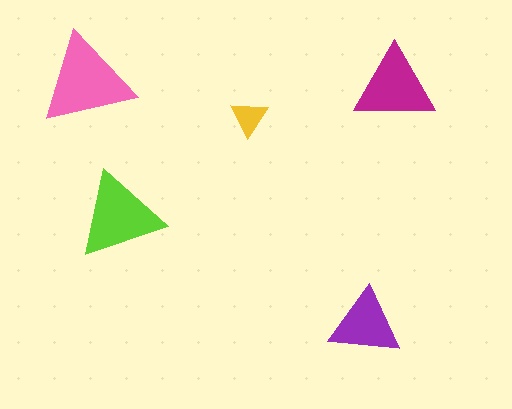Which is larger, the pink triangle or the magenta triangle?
The pink one.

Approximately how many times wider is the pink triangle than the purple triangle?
About 1.5 times wider.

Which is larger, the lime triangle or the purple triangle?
The lime one.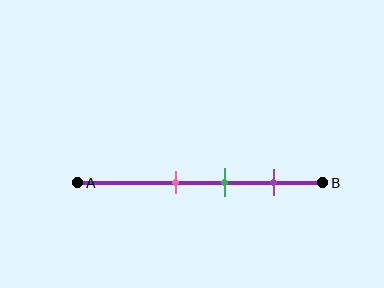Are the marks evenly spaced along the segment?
Yes, the marks are approximately evenly spaced.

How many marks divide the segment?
There are 3 marks dividing the segment.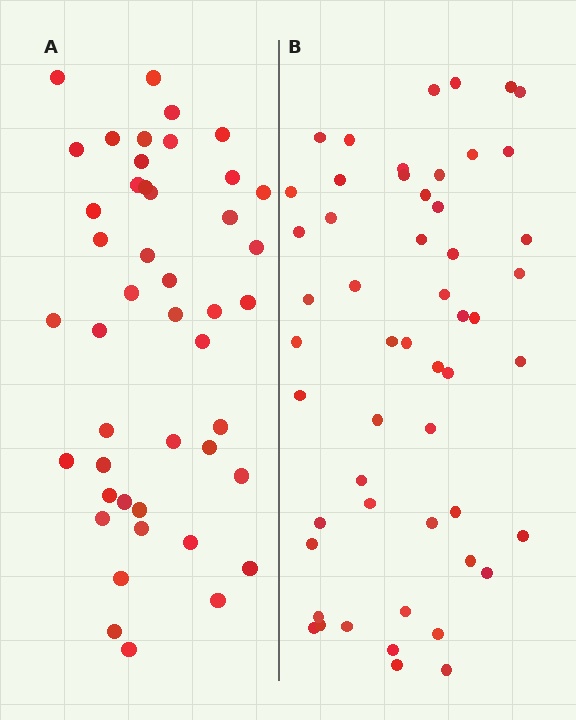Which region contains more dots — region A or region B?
Region B (the right region) has more dots.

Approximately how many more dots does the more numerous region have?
Region B has roughly 8 or so more dots than region A.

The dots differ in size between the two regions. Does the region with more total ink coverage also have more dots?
No. Region A has more total ink coverage because its dots are larger, but region B actually contains more individual dots. Total area can be misleading — the number of items is what matters here.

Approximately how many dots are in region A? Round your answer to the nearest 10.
About 40 dots. (The exact count is 45, which rounds to 40.)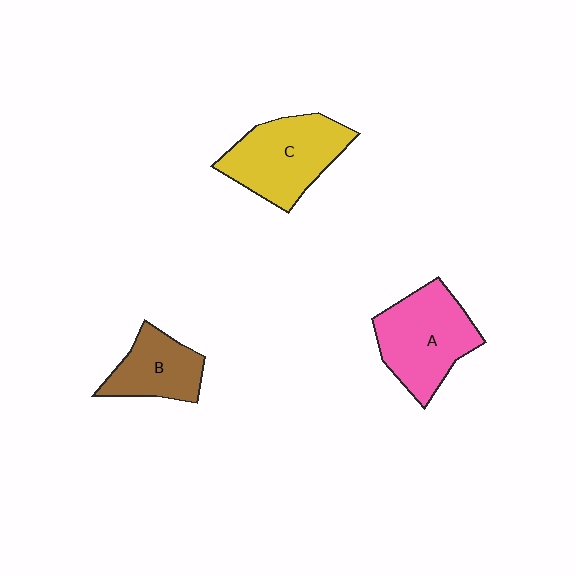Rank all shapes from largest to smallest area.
From largest to smallest: A (pink), C (yellow), B (brown).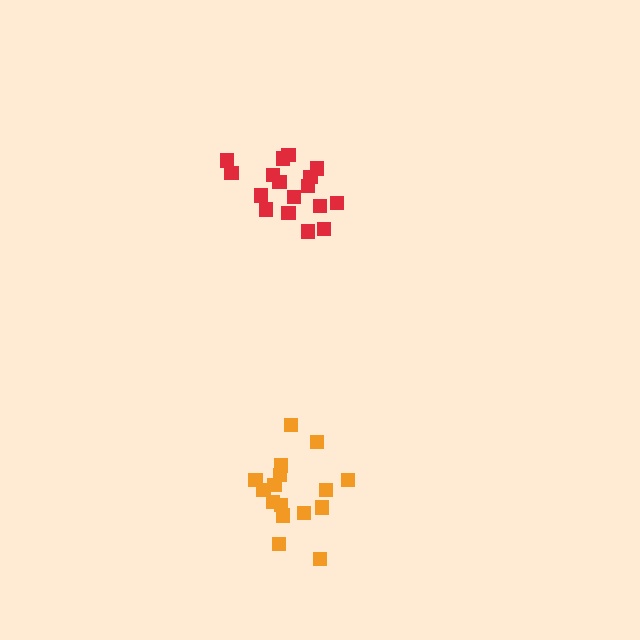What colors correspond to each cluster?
The clusters are colored: orange, red.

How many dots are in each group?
Group 1: 16 dots, Group 2: 18 dots (34 total).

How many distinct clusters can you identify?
There are 2 distinct clusters.